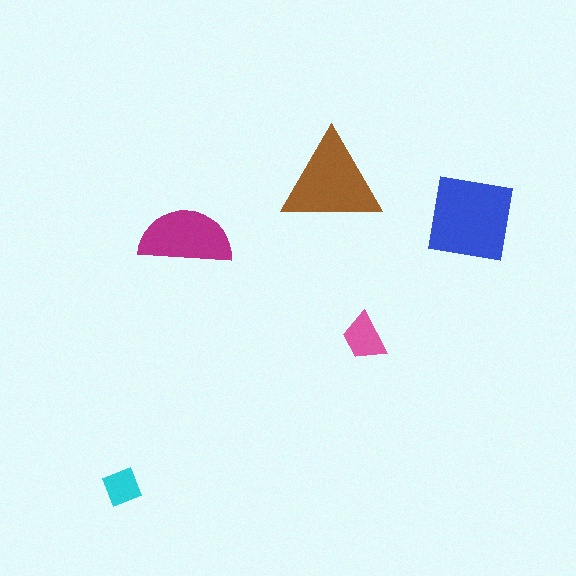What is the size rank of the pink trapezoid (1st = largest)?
4th.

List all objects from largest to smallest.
The blue square, the brown triangle, the magenta semicircle, the pink trapezoid, the cyan square.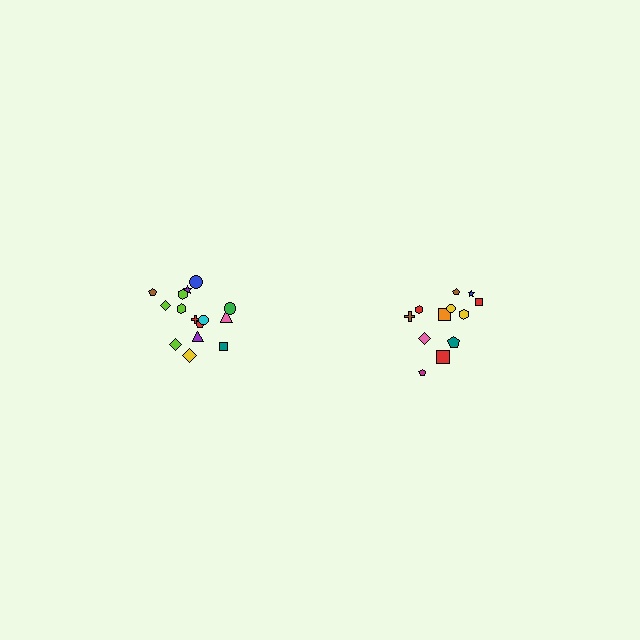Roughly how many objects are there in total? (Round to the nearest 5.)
Roughly 25 objects in total.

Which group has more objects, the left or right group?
The left group.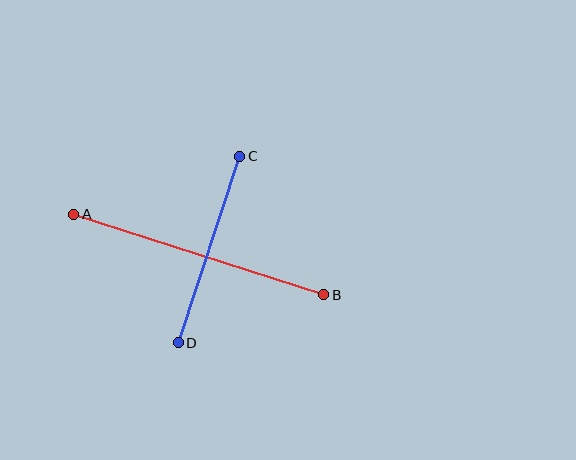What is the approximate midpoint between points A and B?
The midpoint is at approximately (199, 255) pixels.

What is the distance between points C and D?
The distance is approximately 196 pixels.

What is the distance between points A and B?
The distance is approximately 262 pixels.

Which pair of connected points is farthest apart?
Points A and B are farthest apart.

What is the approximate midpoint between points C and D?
The midpoint is at approximately (209, 249) pixels.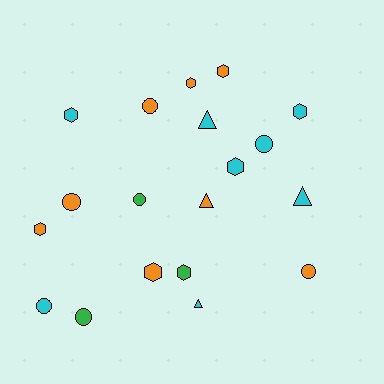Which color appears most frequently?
Orange, with 8 objects.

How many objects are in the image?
There are 19 objects.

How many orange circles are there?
There are 3 orange circles.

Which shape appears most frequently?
Hexagon, with 8 objects.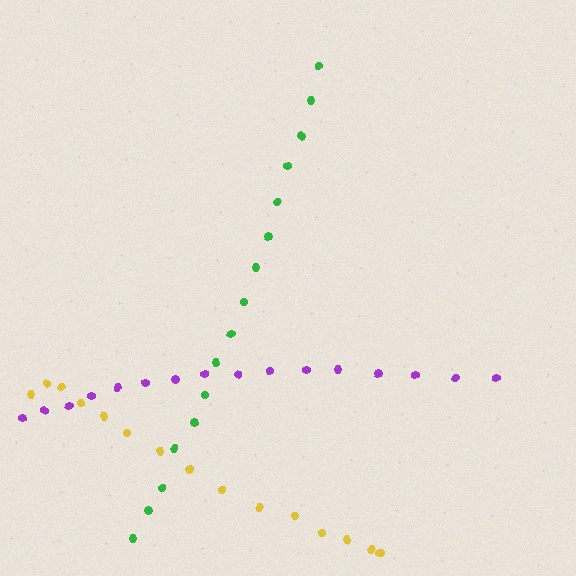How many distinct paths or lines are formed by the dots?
There are 3 distinct paths.